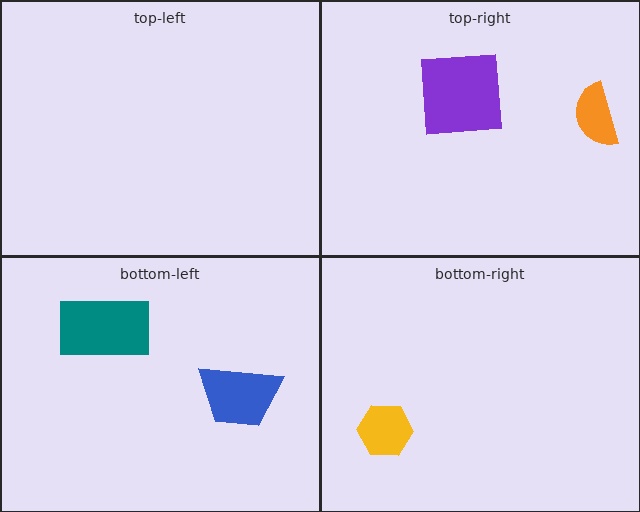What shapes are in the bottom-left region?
The blue trapezoid, the teal rectangle.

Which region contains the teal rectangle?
The bottom-left region.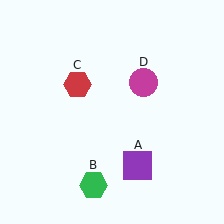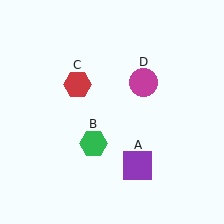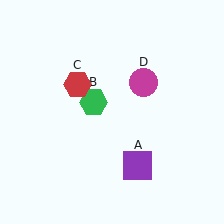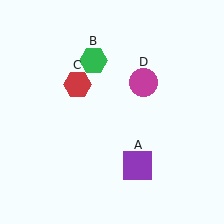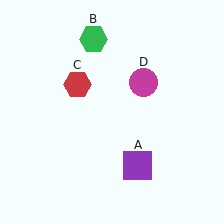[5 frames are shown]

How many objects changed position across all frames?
1 object changed position: green hexagon (object B).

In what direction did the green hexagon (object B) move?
The green hexagon (object B) moved up.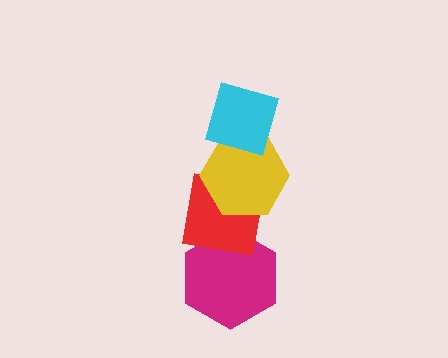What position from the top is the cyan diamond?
The cyan diamond is 1st from the top.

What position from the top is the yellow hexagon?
The yellow hexagon is 2nd from the top.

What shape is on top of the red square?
The yellow hexagon is on top of the red square.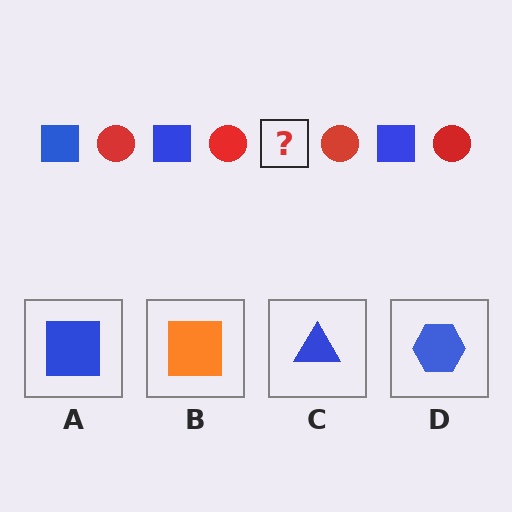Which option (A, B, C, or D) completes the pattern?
A.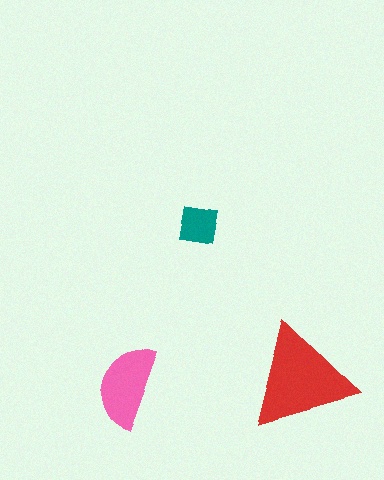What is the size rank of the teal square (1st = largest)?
3rd.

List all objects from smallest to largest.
The teal square, the pink semicircle, the red triangle.